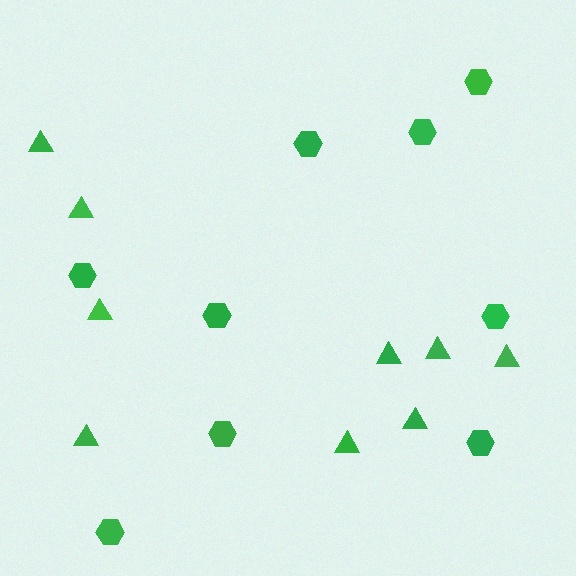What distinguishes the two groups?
There are 2 groups: one group of triangles (9) and one group of hexagons (9).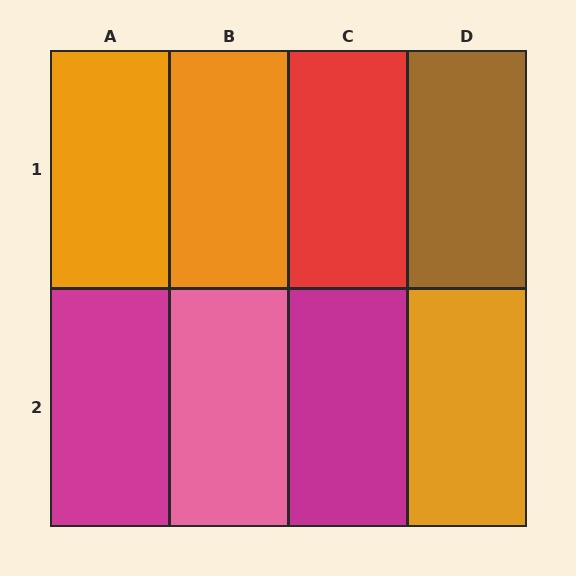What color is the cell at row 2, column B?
Pink.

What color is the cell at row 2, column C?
Magenta.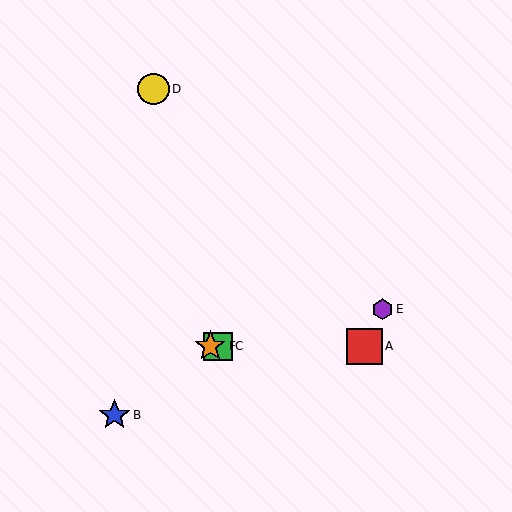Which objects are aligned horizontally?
Objects A, C, F are aligned horizontally.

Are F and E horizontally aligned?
No, F is at y≈346 and E is at y≈309.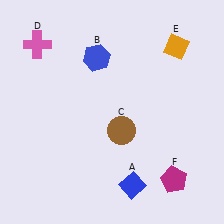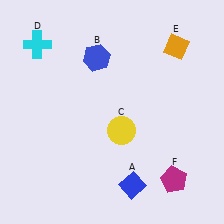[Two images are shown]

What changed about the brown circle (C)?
In Image 1, C is brown. In Image 2, it changed to yellow.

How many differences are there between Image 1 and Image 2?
There are 2 differences between the two images.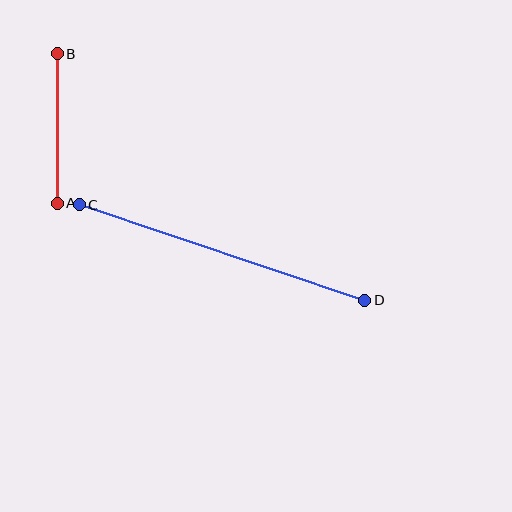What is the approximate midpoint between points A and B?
The midpoint is at approximately (57, 129) pixels.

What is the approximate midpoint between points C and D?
The midpoint is at approximately (222, 252) pixels.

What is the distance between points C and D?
The distance is approximately 301 pixels.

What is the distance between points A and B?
The distance is approximately 150 pixels.